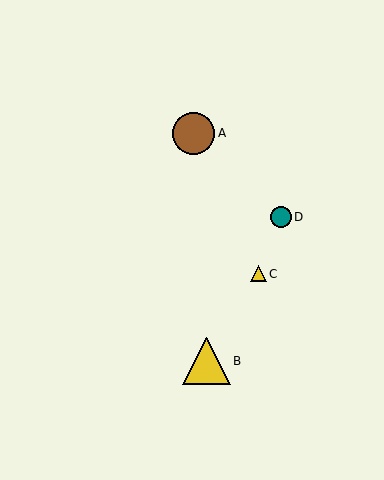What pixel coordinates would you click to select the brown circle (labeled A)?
Click at (194, 133) to select the brown circle A.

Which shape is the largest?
The yellow triangle (labeled B) is the largest.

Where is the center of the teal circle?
The center of the teal circle is at (281, 217).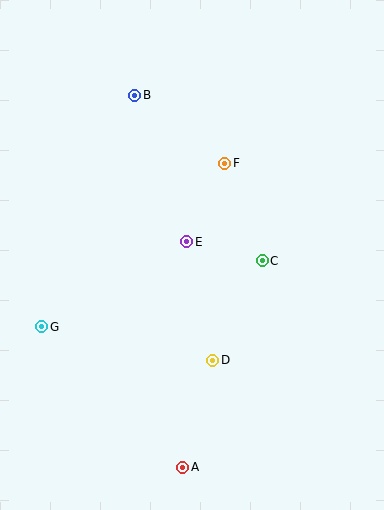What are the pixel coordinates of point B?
Point B is at (135, 95).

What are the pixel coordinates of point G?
Point G is at (42, 327).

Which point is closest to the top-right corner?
Point F is closest to the top-right corner.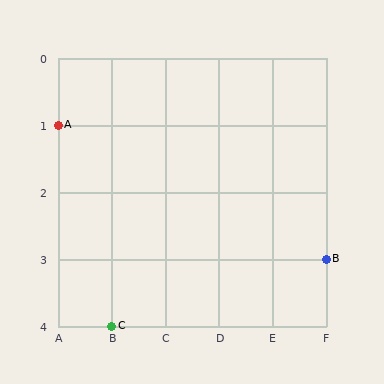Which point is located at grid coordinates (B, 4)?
Point C is at (B, 4).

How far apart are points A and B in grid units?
Points A and B are 5 columns and 2 rows apart (about 5.4 grid units diagonally).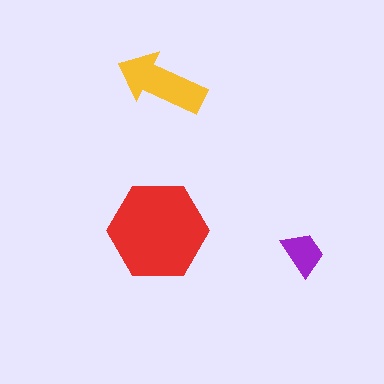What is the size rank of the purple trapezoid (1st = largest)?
3rd.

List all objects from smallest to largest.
The purple trapezoid, the yellow arrow, the red hexagon.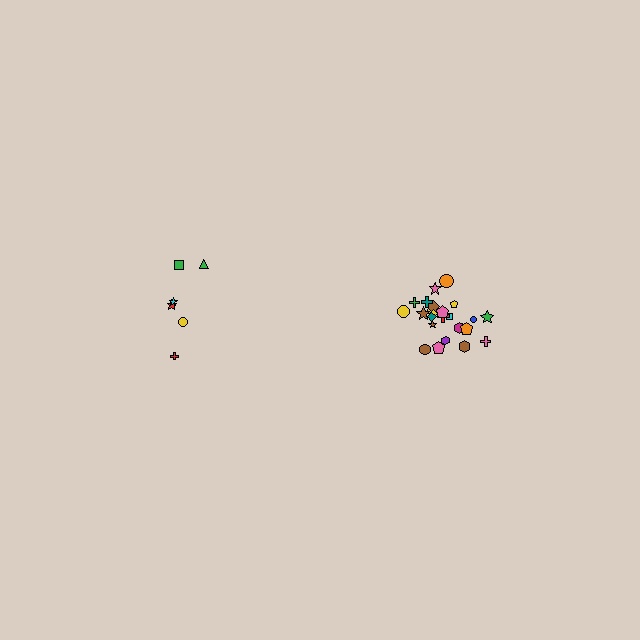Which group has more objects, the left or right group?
The right group.